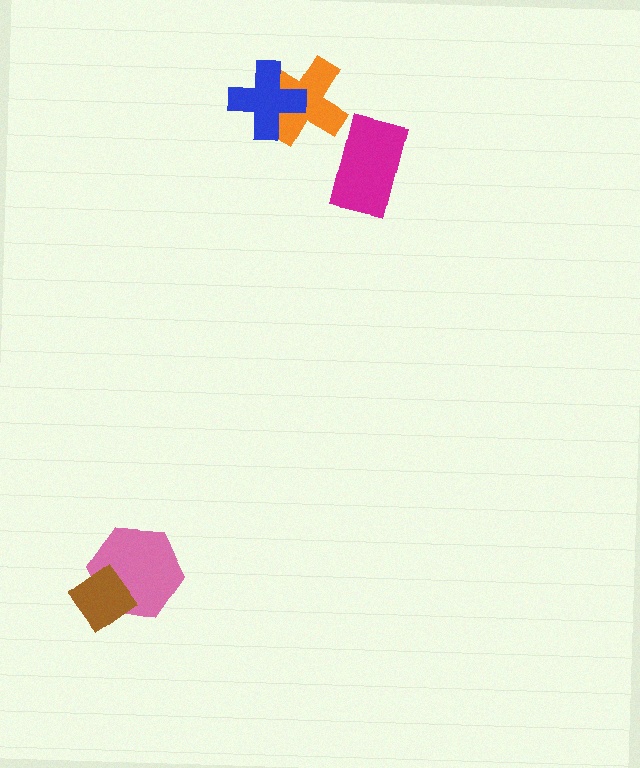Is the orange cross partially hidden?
Yes, it is partially covered by another shape.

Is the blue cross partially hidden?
No, no other shape covers it.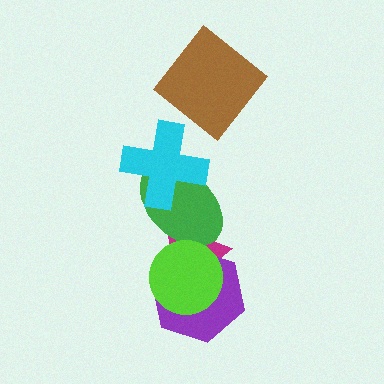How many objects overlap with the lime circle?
3 objects overlap with the lime circle.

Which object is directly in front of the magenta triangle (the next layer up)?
The green ellipse is directly in front of the magenta triangle.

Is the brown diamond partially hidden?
No, no other shape covers it.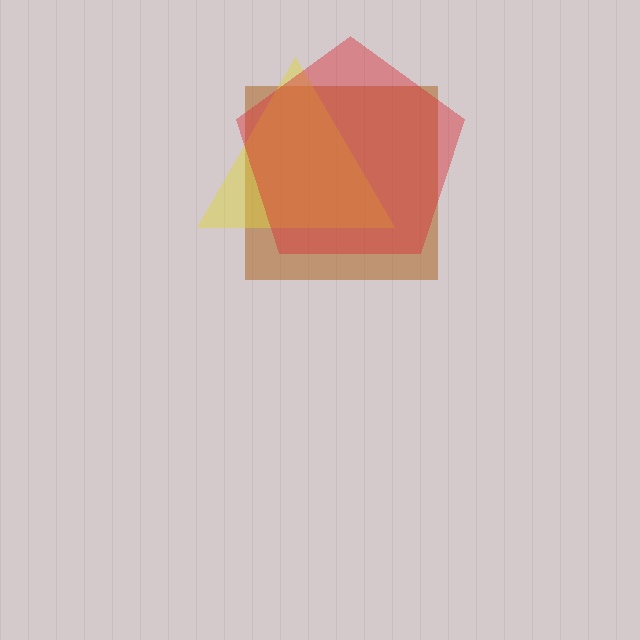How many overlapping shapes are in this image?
There are 3 overlapping shapes in the image.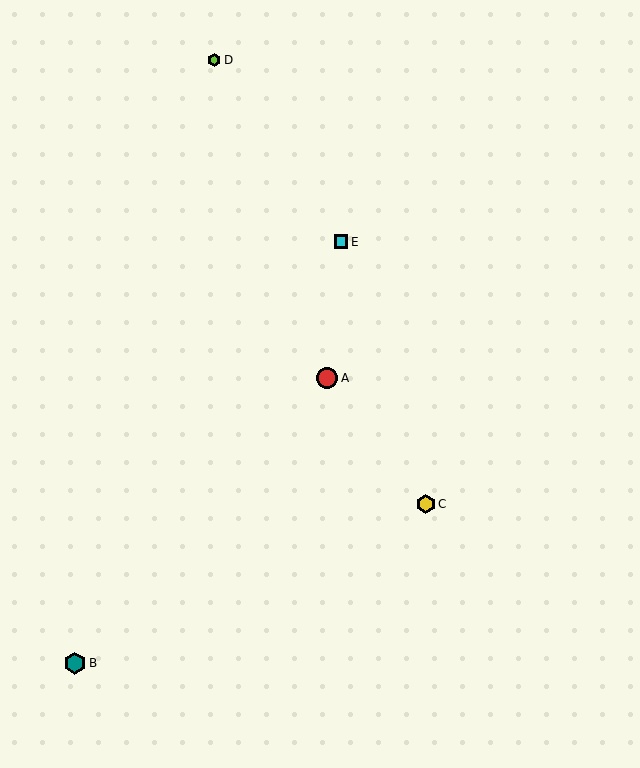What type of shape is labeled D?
Shape D is a lime hexagon.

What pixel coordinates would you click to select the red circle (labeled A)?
Click at (327, 378) to select the red circle A.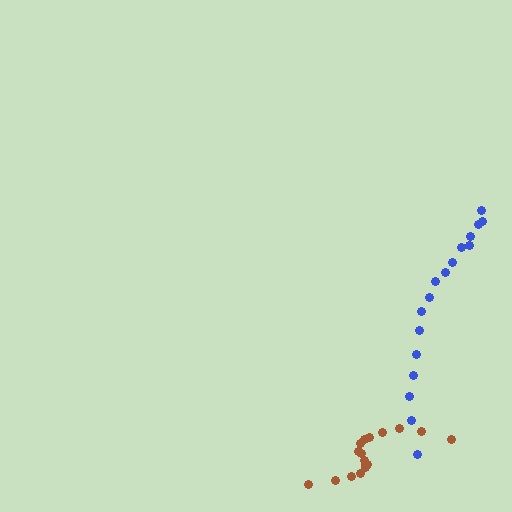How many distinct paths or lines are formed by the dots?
There are 2 distinct paths.